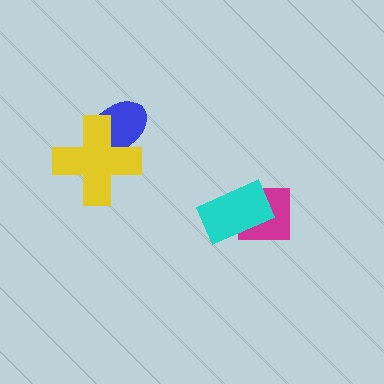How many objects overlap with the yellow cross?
1 object overlaps with the yellow cross.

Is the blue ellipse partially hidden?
Yes, it is partially covered by another shape.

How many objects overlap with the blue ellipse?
1 object overlaps with the blue ellipse.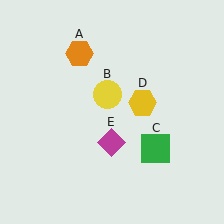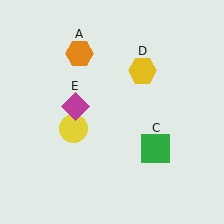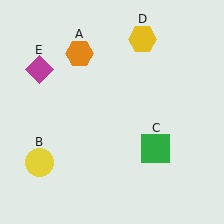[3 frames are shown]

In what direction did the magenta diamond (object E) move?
The magenta diamond (object E) moved up and to the left.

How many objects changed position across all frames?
3 objects changed position: yellow circle (object B), yellow hexagon (object D), magenta diamond (object E).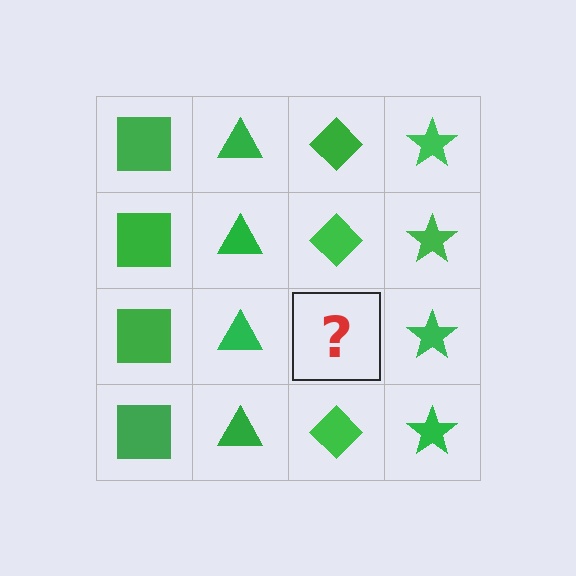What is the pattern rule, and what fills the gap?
The rule is that each column has a consistent shape. The gap should be filled with a green diamond.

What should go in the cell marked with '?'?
The missing cell should contain a green diamond.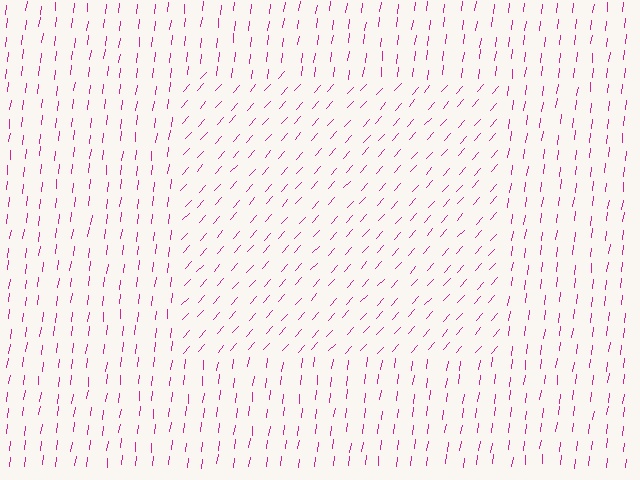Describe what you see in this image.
The image is filled with small magenta line segments. A rectangle region in the image has lines oriented differently from the surrounding lines, creating a visible texture boundary.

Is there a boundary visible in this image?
Yes, there is a texture boundary formed by a change in line orientation.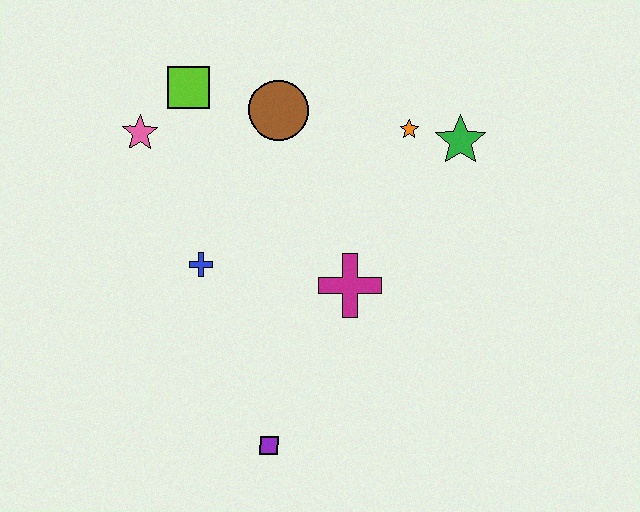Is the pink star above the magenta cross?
Yes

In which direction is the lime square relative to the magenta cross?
The lime square is above the magenta cross.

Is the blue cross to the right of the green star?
No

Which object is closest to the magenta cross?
The blue cross is closest to the magenta cross.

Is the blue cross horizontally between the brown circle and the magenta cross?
No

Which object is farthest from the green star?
The purple square is farthest from the green star.